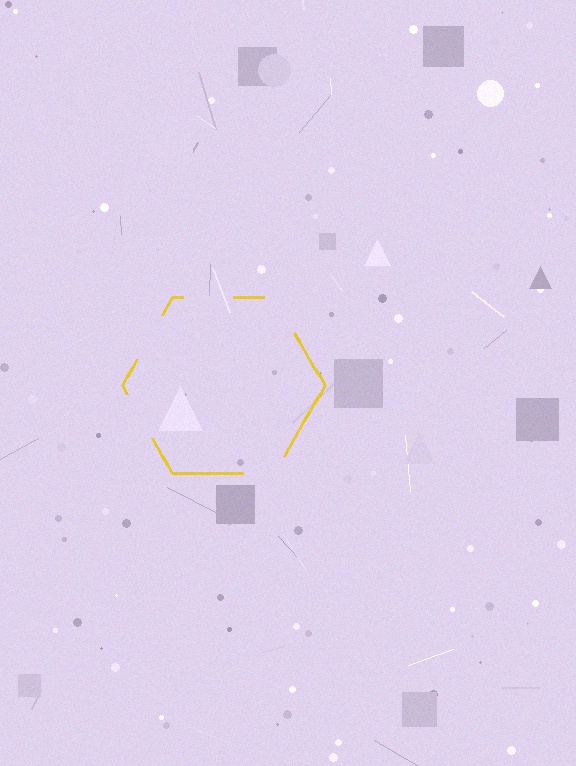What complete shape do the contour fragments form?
The contour fragments form a hexagon.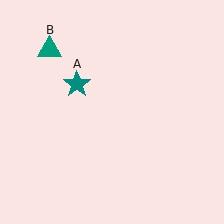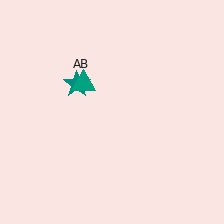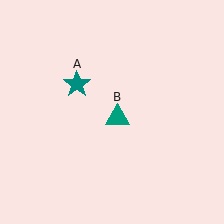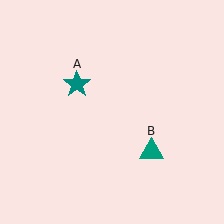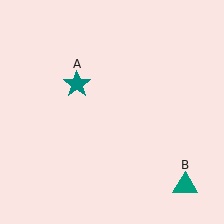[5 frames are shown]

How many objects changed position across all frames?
1 object changed position: teal triangle (object B).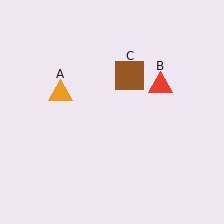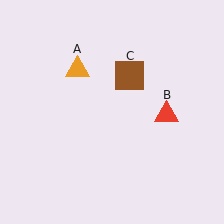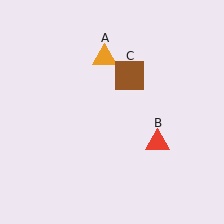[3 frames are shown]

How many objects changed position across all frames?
2 objects changed position: orange triangle (object A), red triangle (object B).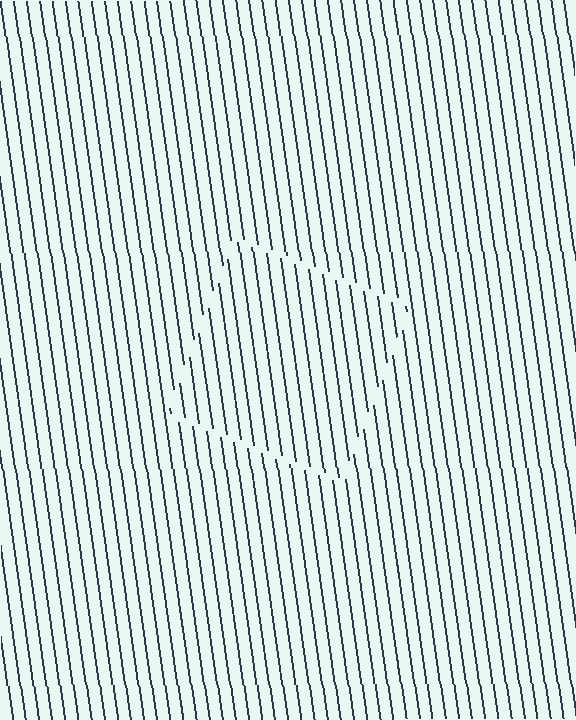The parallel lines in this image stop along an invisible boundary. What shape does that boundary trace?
An illusory square. The interior of the shape contains the same grating, shifted by half a period — the contour is defined by the phase discontinuity where line-ends from the inner and outer gratings abut.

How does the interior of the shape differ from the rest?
The interior of the shape contains the same grating, shifted by half a period — the contour is defined by the phase discontinuity where line-ends from the inner and outer gratings abut.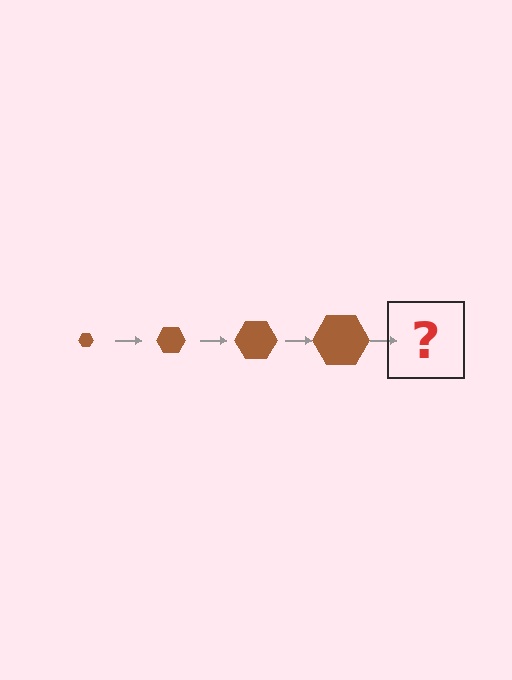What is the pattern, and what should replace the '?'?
The pattern is that the hexagon gets progressively larger each step. The '?' should be a brown hexagon, larger than the previous one.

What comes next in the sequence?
The next element should be a brown hexagon, larger than the previous one.